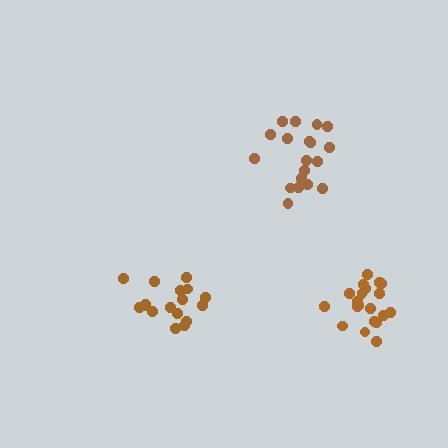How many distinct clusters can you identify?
There are 3 distinct clusters.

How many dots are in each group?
Group 1: 19 dots, Group 2: 20 dots, Group 3: 17 dots (56 total).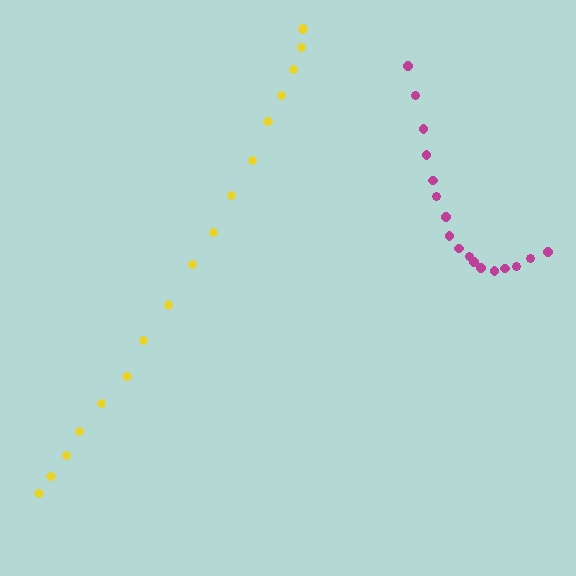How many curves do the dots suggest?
There are 2 distinct paths.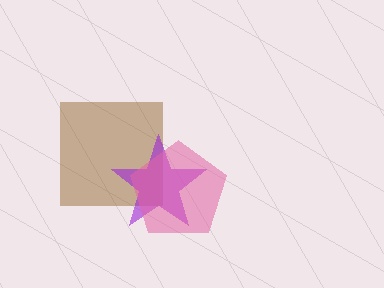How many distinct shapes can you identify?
There are 3 distinct shapes: a brown square, a purple star, a pink pentagon.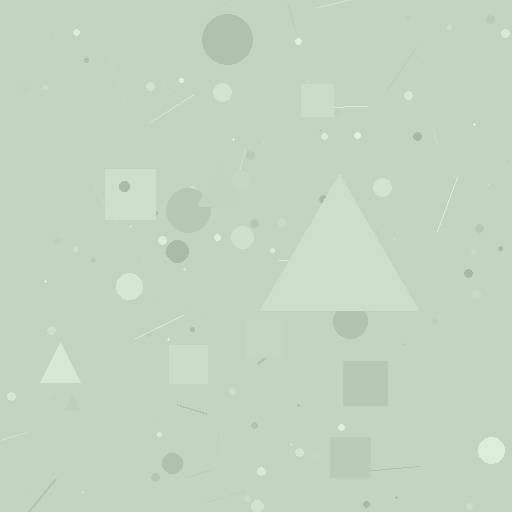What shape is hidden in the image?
A triangle is hidden in the image.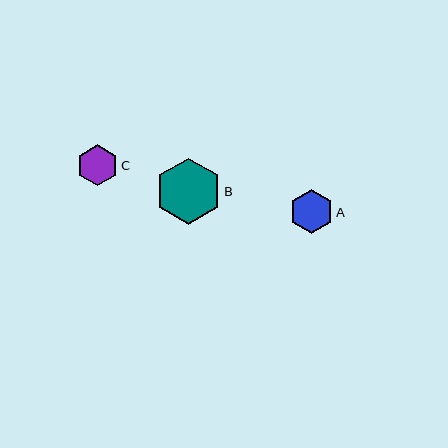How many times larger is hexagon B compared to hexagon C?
Hexagon B is approximately 1.6 times the size of hexagon C.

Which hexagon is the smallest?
Hexagon C is the smallest with a size of approximately 41 pixels.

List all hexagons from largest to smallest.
From largest to smallest: B, A, C.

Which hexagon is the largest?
Hexagon B is the largest with a size of approximately 66 pixels.